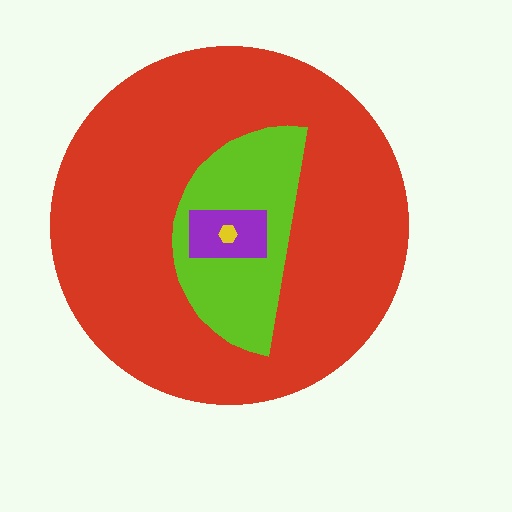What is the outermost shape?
The red circle.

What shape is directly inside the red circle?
The lime semicircle.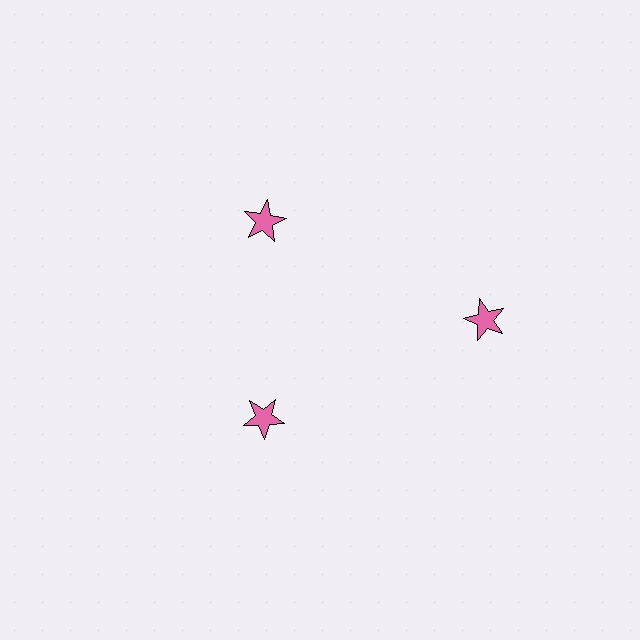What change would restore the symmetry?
The symmetry would be restored by moving it inward, back onto the ring so that all 3 stars sit at equal angles and equal distance from the center.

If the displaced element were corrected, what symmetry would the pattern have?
It would have 3-fold rotational symmetry — the pattern would map onto itself every 120 degrees.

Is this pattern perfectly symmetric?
No. The 3 pink stars are arranged in a ring, but one element near the 3 o'clock position is pushed outward from the center, breaking the 3-fold rotational symmetry.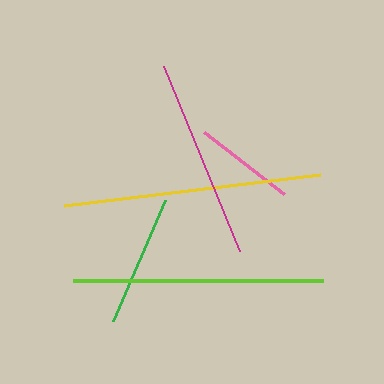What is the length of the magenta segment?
The magenta segment is approximately 200 pixels long.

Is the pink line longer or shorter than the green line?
The green line is longer than the pink line.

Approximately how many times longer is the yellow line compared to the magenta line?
The yellow line is approximately 1.3 times the length of the magenta line.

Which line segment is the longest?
The yellow line is the longest at approximately 258 pixels.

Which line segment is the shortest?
The pink line is the shortest at approximately 102 pixels.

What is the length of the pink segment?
The pink segment is approximately 102 pixels long.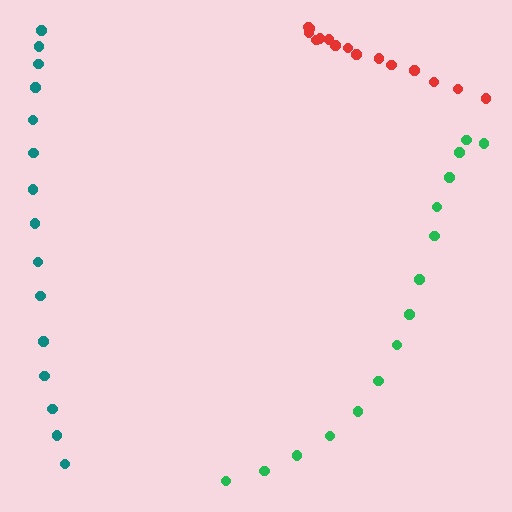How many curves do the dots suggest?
There are 3 distinct paths.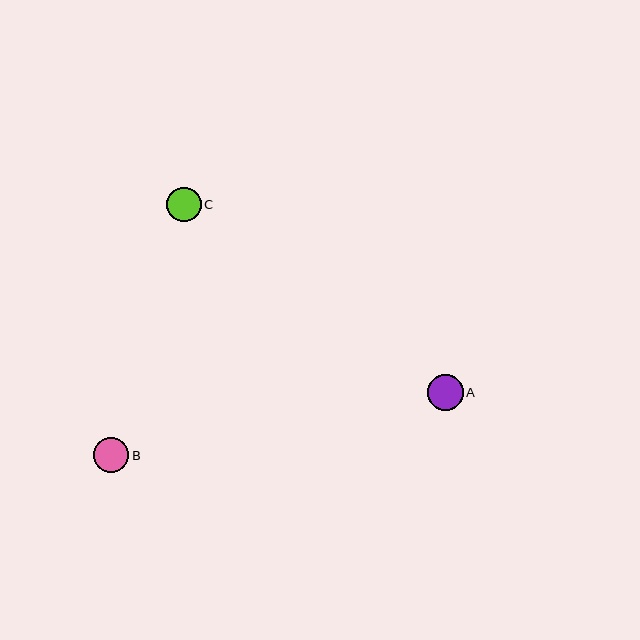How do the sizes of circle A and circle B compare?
Circle A and circle B are approximately the same size.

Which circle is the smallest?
Circle B is the smallest with a size of approximately 35 pixels.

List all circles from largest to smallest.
From largest to smallest: A, C, B.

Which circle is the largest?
Circle A is the largest with a size of approximately 35 pixels.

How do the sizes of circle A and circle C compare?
Circle A and circle C are approximately the same size.